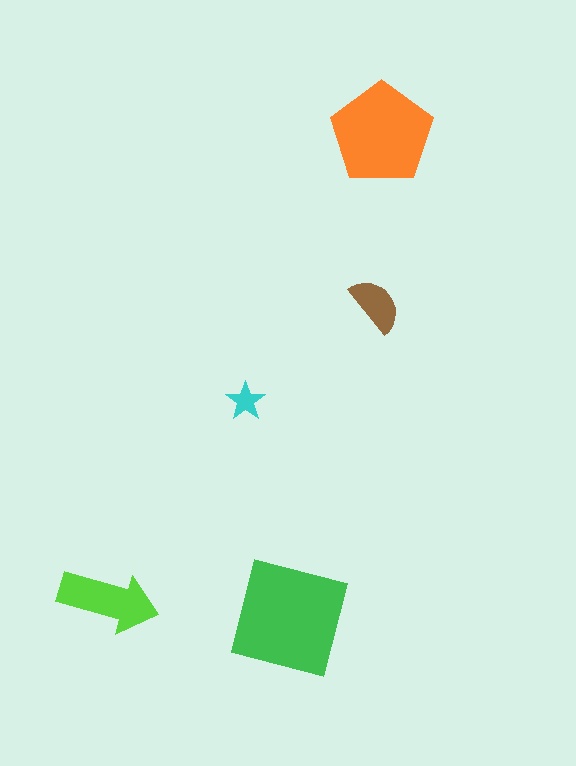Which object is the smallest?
The cyan star.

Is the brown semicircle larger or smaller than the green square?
Smaller.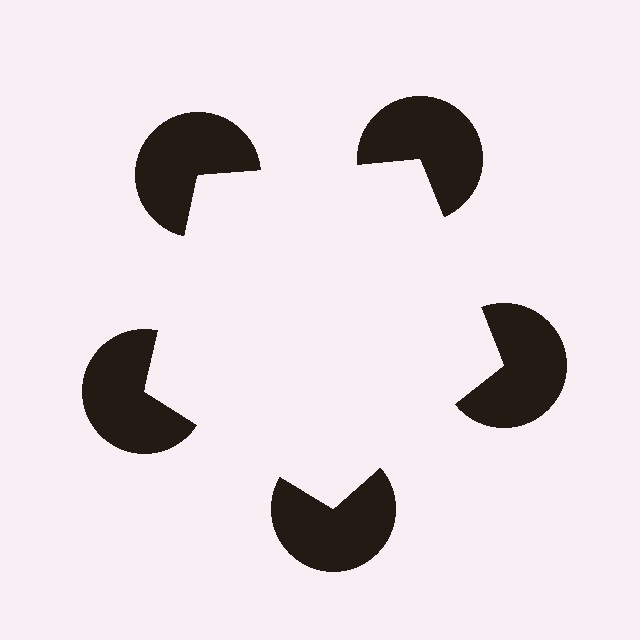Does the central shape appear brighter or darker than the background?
It typically appears slightly brighter than the background, even though no actual brightness change is drawn.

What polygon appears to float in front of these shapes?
An illusory pentagon — its edges are inferred from the aligned wedge cuts in the pac-man discs, not physically drawn.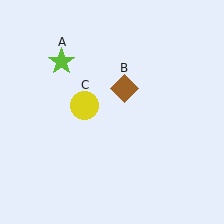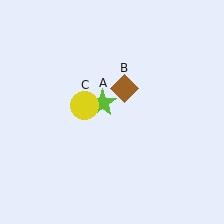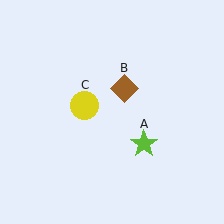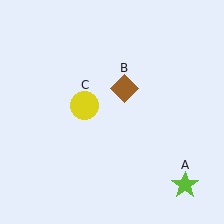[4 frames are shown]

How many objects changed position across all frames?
1 object changed position: lime star (object A).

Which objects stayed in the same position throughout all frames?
Brown diamond (object B) and yellow circle (object C) remained stationary.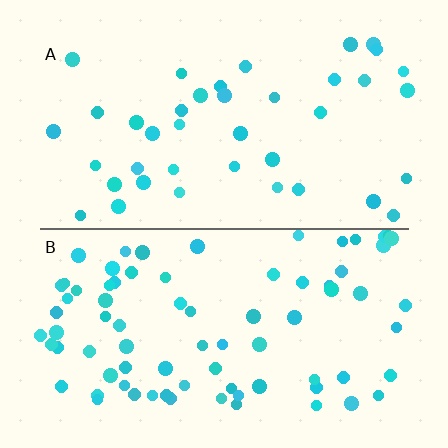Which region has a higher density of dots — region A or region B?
B (the bottom).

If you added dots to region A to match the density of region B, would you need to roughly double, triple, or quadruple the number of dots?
Approximately double.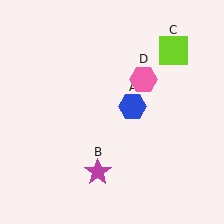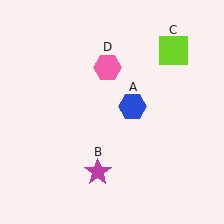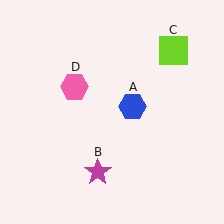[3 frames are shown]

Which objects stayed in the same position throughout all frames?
Blue hexagon (object A) and magenta star (object B) and lime square (object C) remained stationary.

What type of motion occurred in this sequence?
The pink hexagon (object D) rotated counterclockwise around the center of the scene.